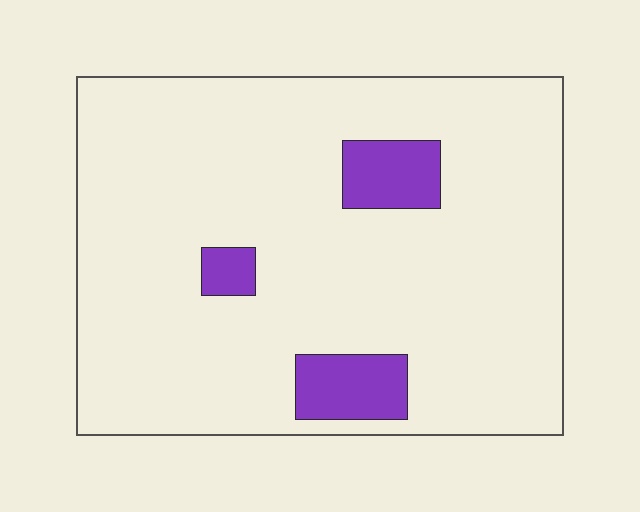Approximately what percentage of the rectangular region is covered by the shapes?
Approximately 10%.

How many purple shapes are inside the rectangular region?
3.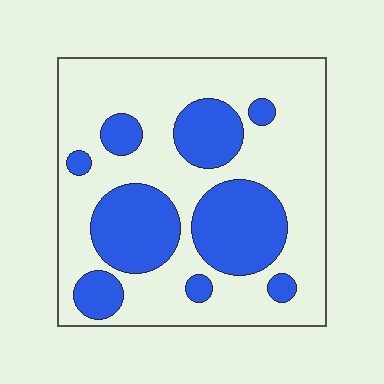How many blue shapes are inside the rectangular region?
9.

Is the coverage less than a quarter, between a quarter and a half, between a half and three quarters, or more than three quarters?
Between a quarter and a half.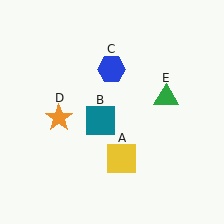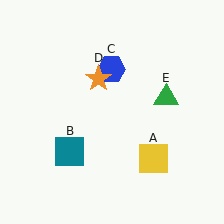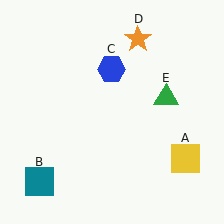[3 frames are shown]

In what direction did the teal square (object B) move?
The teal square (object B) moved down and to the left.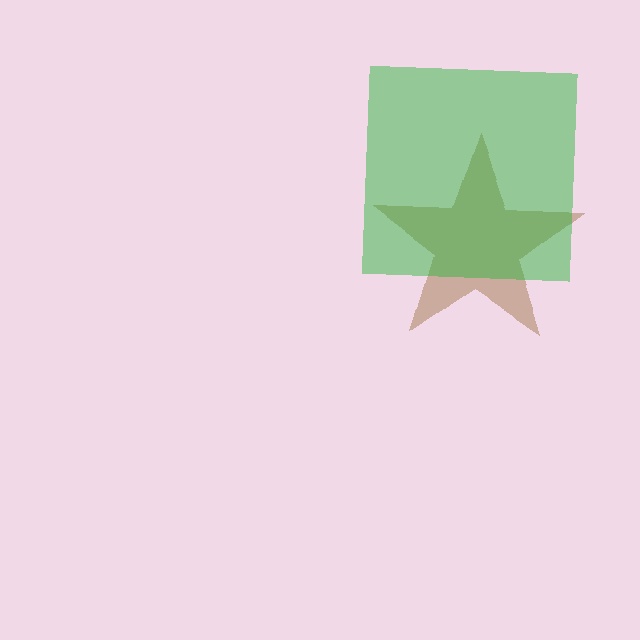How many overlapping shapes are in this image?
There are 2 overlapping shapes in the image.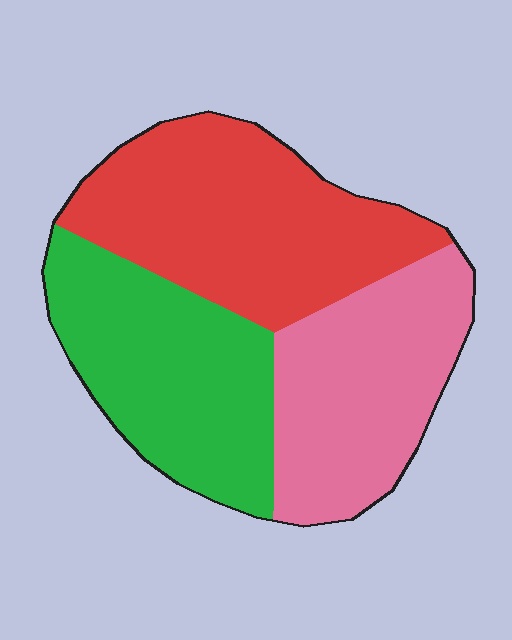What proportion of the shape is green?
Green covers 32% of the shape.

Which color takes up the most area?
Red, at roughly 40%.